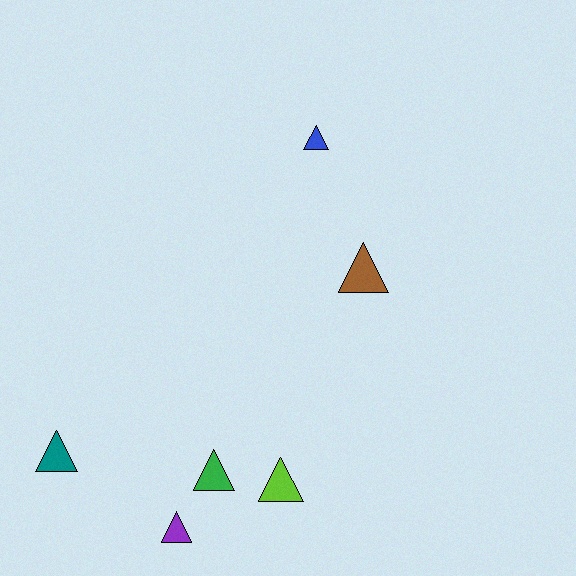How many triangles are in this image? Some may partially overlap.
There are 6 triangles.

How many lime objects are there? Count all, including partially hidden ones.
There is 1 lime object.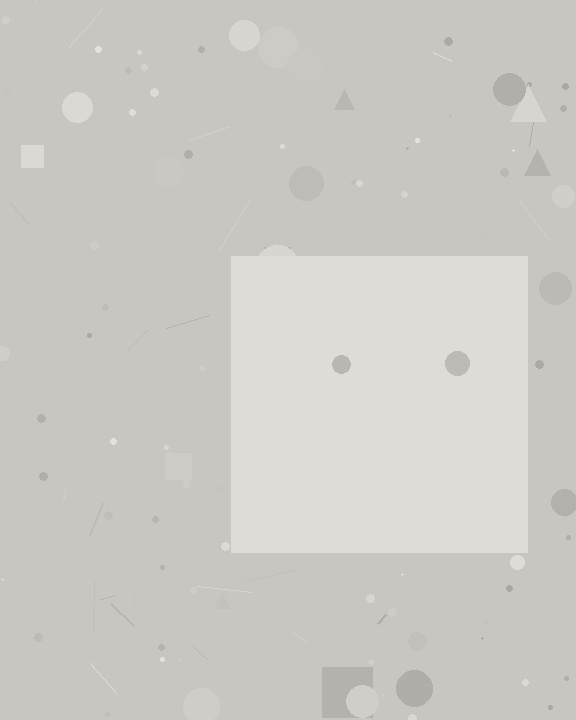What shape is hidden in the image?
A square is hidden in the image.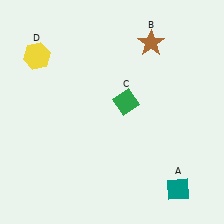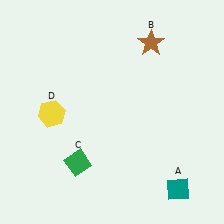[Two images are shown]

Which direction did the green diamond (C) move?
The green diamond (C) moved down.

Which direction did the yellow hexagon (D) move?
The yellow hexagon (D) moved down.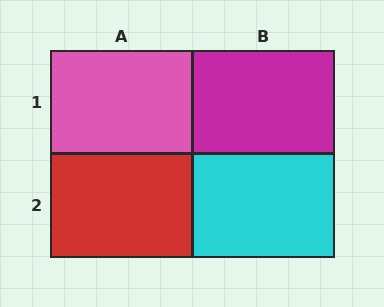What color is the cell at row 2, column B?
Cyan.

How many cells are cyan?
1 cell is cyan.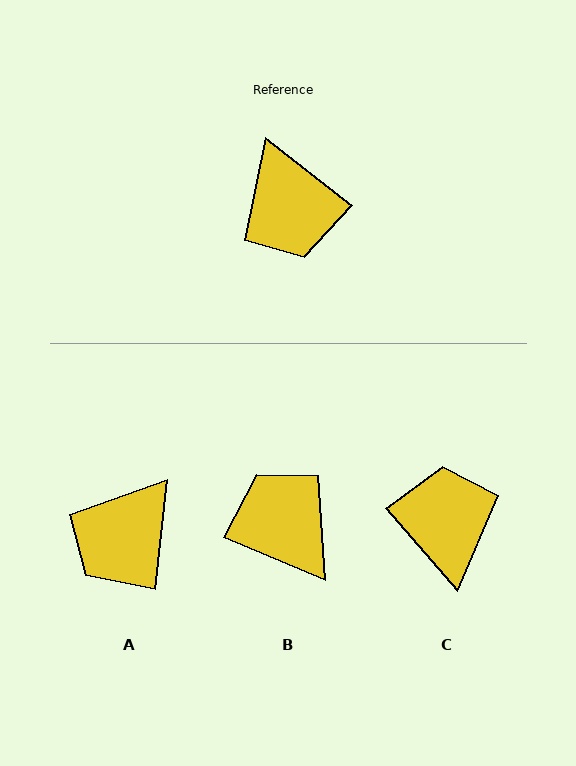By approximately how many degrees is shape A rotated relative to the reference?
Approximately 59 degrees clockwise.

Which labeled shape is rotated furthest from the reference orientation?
C, about 169 degrees away.